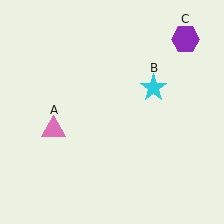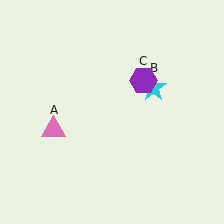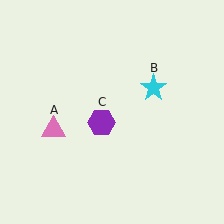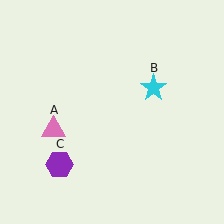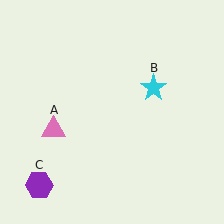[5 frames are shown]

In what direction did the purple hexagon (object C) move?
The purple hexagon (object C) moved down and to the left.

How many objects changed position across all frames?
1 object changed position: purple hexagon (object C).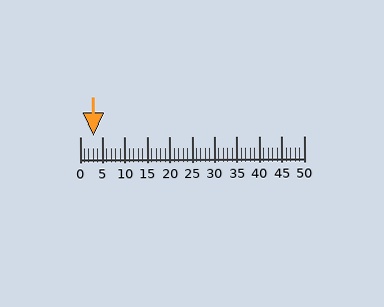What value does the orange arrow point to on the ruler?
The orange arrow points to approximately 3.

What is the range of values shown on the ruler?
The ruler shows values from 0 to 50.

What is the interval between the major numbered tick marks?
The major tick marks are spaced 5 units apart.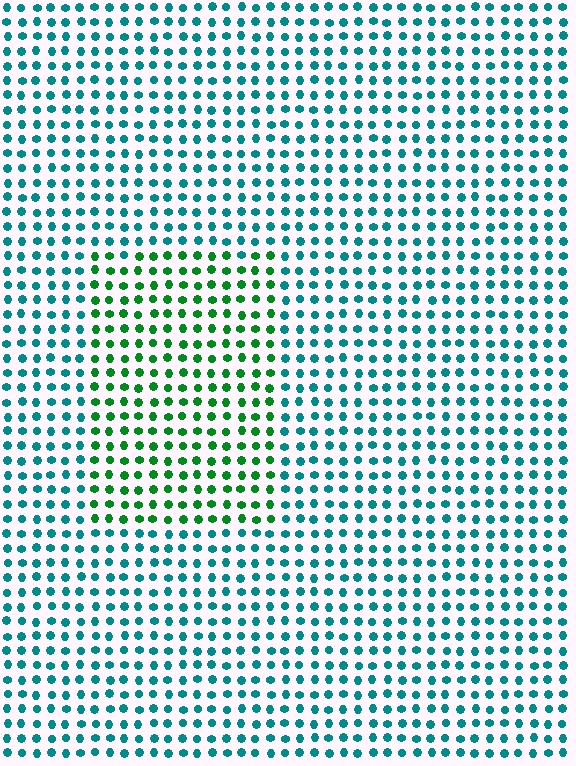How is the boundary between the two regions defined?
The boundary is defined purely by a slight shift in hue (about 47 degrees). Spacing, size, and orientation are identical on both sides.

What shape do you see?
I see a rectangle.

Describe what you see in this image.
The image is filled with small teal elements in a uniform arrangement. A rectangle-shaped region is visible where the elements are tinted to a slightly different hue, forming a subtle color boundary.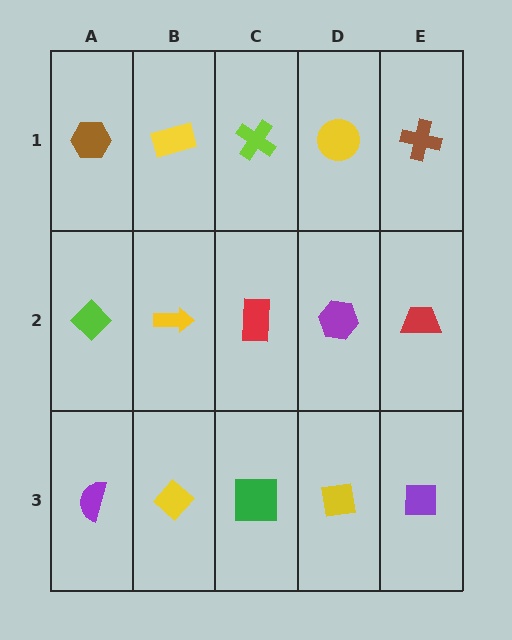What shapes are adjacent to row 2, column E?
A brown cross (row 1, column E), a purple square (row 3, column E), a purple hexagon (row 2, column D).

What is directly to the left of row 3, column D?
A green square.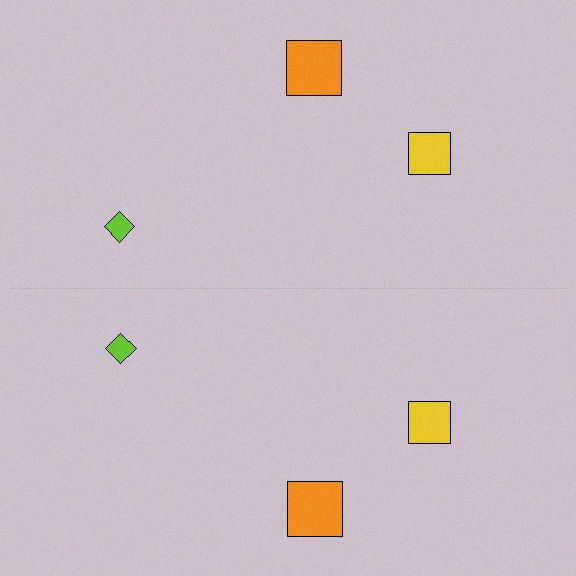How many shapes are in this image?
There are 6 shapes in this image.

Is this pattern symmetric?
Yes, this pattern has bilateral (reflection) symmetry.